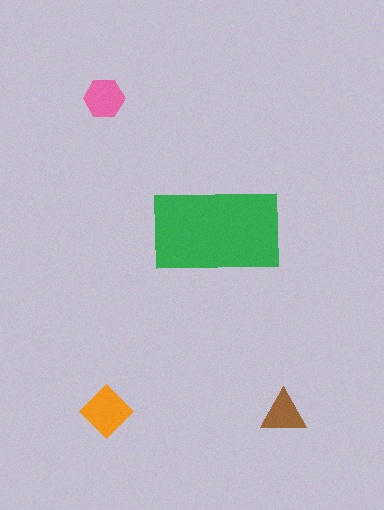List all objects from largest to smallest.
The green rectangle, the orange diamond, the pink hexagon, the brown triangle.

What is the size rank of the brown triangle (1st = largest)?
4th.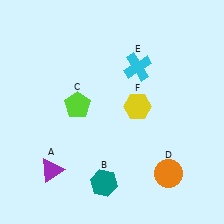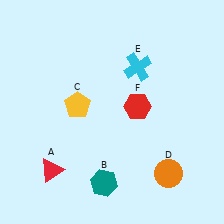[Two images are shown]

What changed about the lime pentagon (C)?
In Image 1, C is lime. In Image 2, it changed to yellow.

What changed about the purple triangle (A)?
In Image 1, A is purple. In Image 2, it changed to red.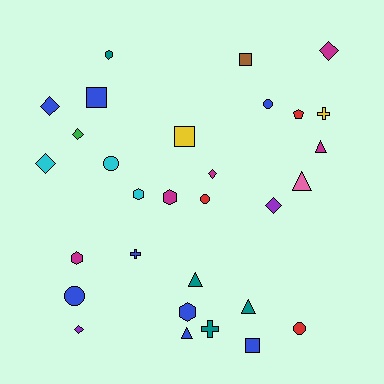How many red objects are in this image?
There are 3 red objects.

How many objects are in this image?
There are 30 objects.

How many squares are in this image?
There are 4 squares.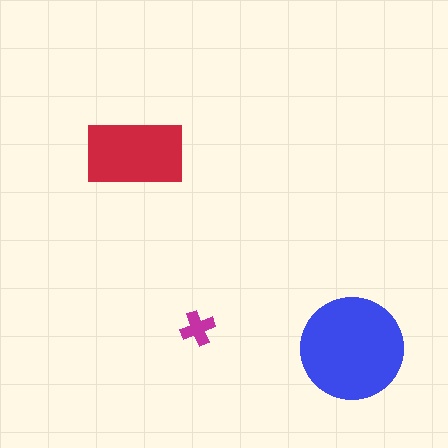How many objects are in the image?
There are 3 objects in the image.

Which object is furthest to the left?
The red rectangle is leftmost.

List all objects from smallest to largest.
The magenta cross, the red rectangle, the blue circle.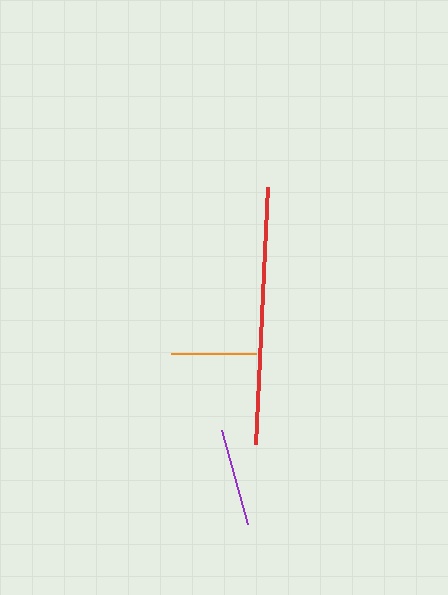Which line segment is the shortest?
The orange line is the shortest at approximately 85 pixels.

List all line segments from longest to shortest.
From longest to shortest: red, purple, orange.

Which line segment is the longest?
The red line is the longest at approximately 257 pixels.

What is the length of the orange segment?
The orange segment is approximately 85 pixels long.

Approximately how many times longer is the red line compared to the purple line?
The red line is approximately 2.6 times the length of the purple line.